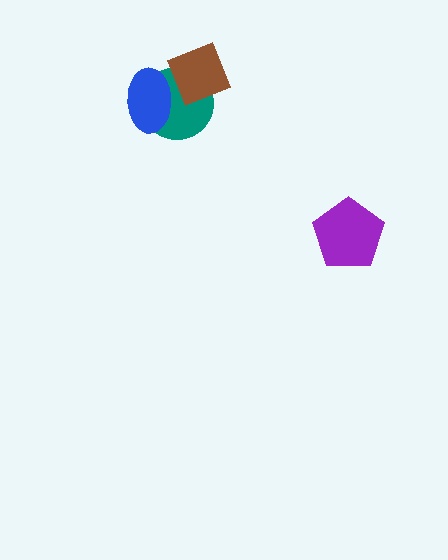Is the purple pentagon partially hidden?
No, no other shape covers it.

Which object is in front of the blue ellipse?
The brown diamond is in front of the blue ellipse.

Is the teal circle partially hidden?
Yes, it is partially covered by another shape.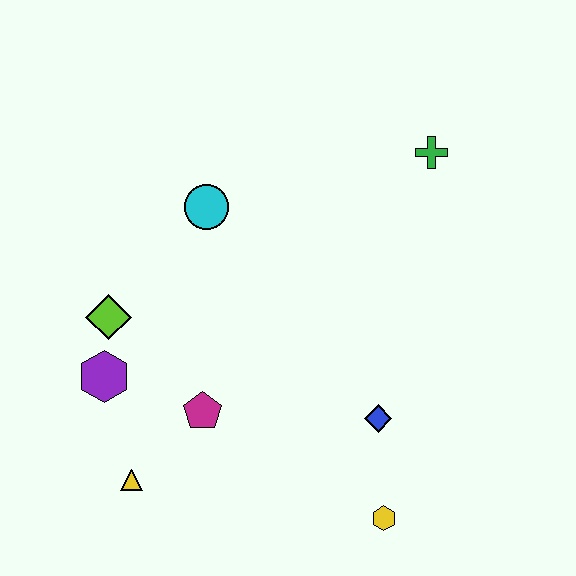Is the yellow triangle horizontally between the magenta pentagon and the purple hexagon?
Yes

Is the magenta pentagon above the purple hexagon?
No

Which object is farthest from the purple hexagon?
The green cross is farthest from the purple hexagon.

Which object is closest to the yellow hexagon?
The blue diamond is closest to the yellow hexagon.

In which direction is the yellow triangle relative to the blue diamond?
The yellow triangle is to the left of the blue diamond.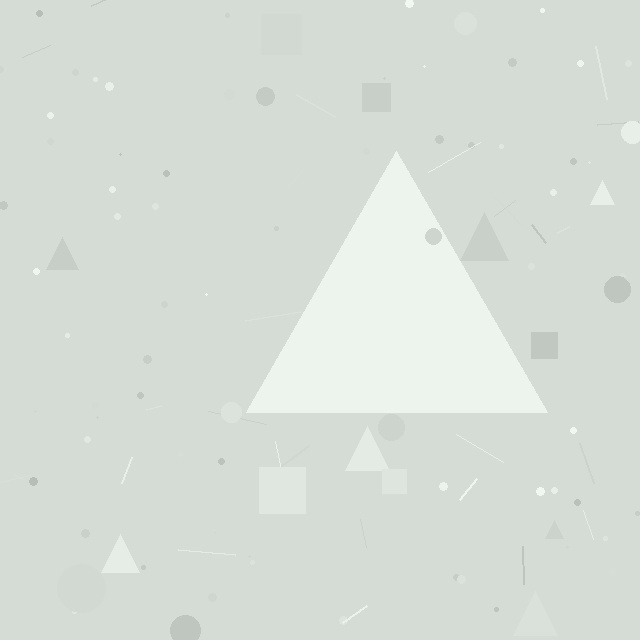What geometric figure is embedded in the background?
A triangle is embedded in the background.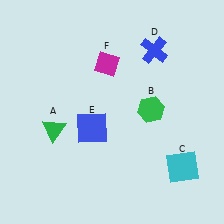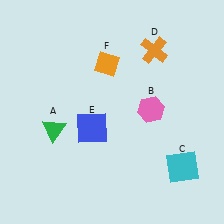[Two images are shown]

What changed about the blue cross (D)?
In Image 1, D is blue. In Image 2, it changed to orange.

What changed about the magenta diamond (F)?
In Image 1, F is magenta. In Image 2, it changed to orange.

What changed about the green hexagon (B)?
In Image 1, B is green. In Image 2, it changed to pink.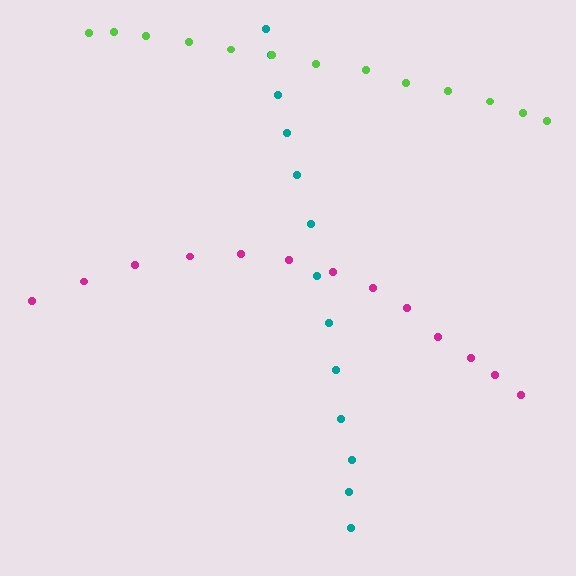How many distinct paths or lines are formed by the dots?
There are 3 distinct paths.